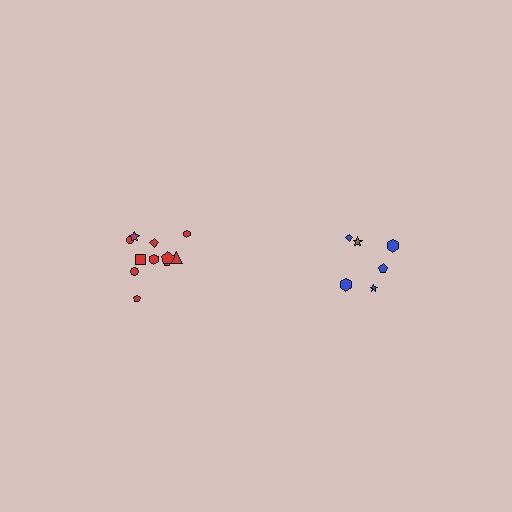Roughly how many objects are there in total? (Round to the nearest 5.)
Roughly 20 objects in total.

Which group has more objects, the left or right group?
The left group.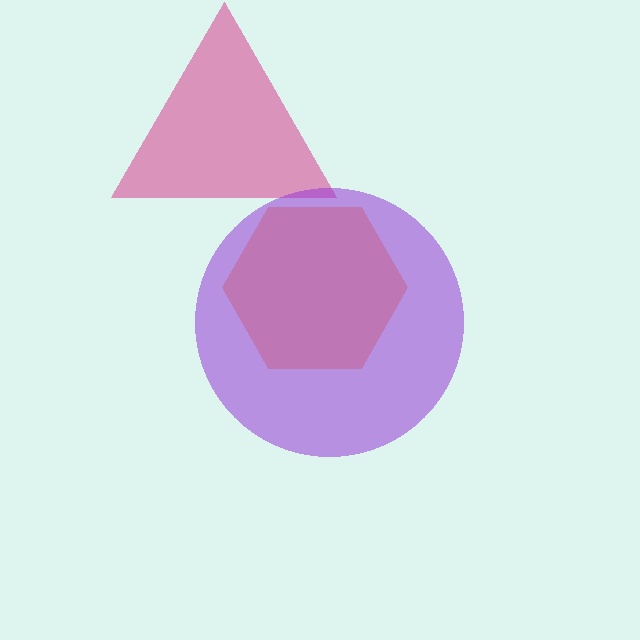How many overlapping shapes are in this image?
There are 3 overlapping shapes in the image.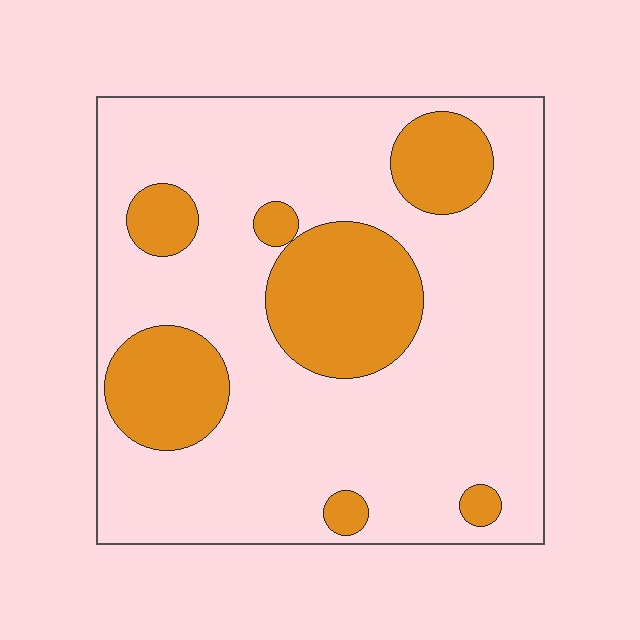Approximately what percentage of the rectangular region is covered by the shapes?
Approximately 25%.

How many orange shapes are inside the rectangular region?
7.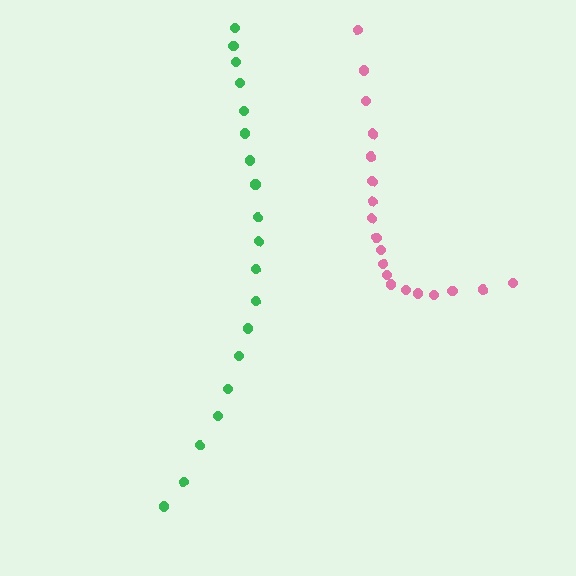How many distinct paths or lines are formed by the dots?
There are 2 distinct paths.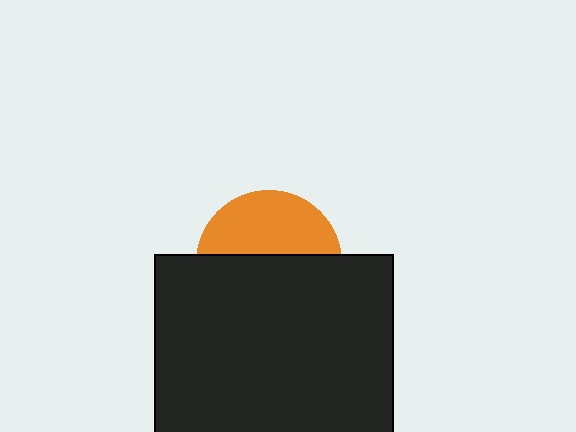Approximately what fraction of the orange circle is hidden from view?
Roughly 58% of the orange circle is hidden behind the black rectangle.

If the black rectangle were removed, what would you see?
You would see the complete orange circle.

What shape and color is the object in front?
The object in front is a black rectangle.